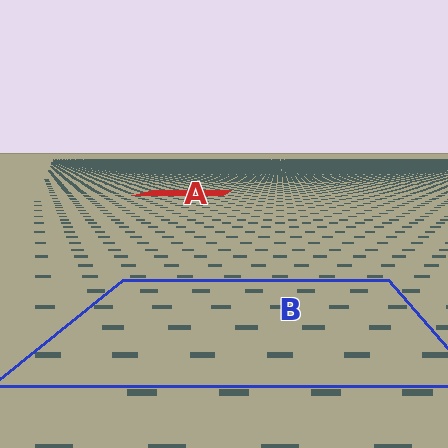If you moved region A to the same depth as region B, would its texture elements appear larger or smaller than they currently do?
They would appear larger. At a closer depth, the same texture elements are projected at a bigger on-screen size.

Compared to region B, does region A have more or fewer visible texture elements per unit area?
Region A has more texture elements per unit area — they are packed more densely because it is farther away.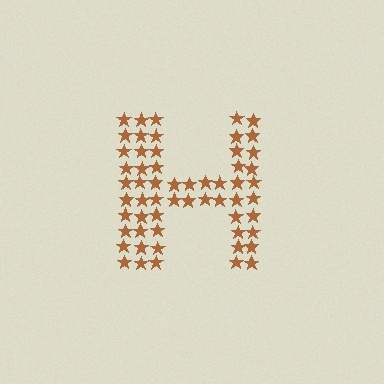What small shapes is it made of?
It is made of small stars.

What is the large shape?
The large shape is the letter H.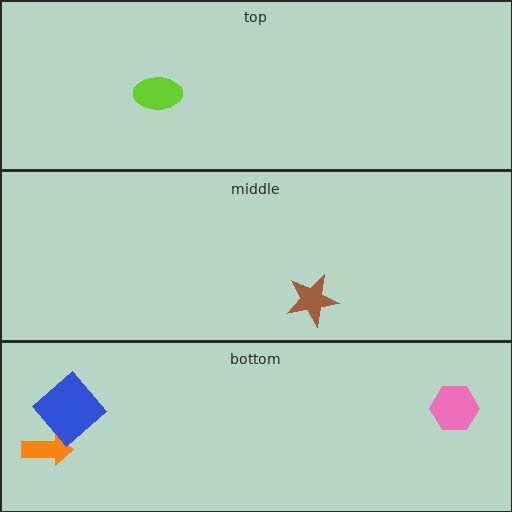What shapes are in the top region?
The lime ellipse.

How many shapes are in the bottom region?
3.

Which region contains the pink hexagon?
The bottom region.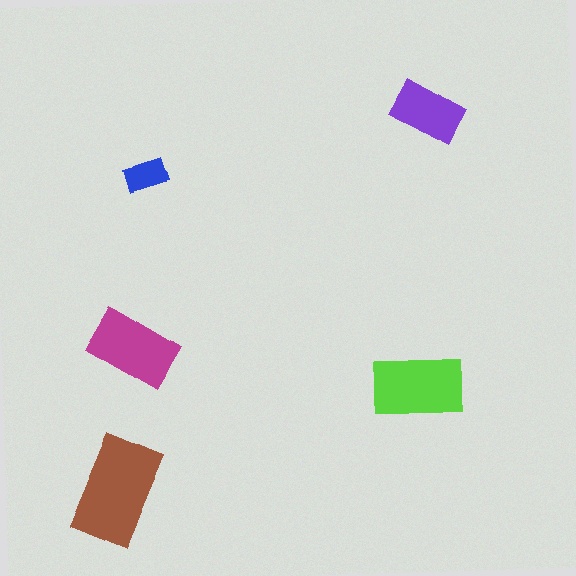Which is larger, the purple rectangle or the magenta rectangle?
The magenta one.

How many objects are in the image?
There are 5 objects in the image.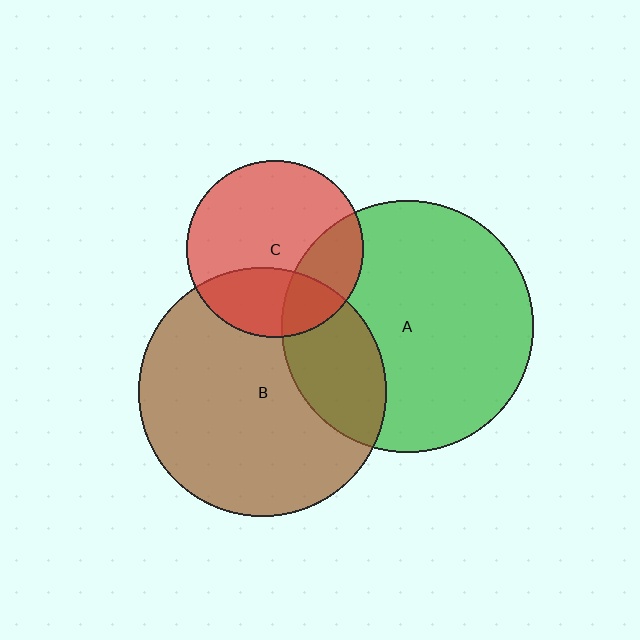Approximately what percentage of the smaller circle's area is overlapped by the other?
Approximately 30%.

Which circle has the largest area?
Circle A (green).